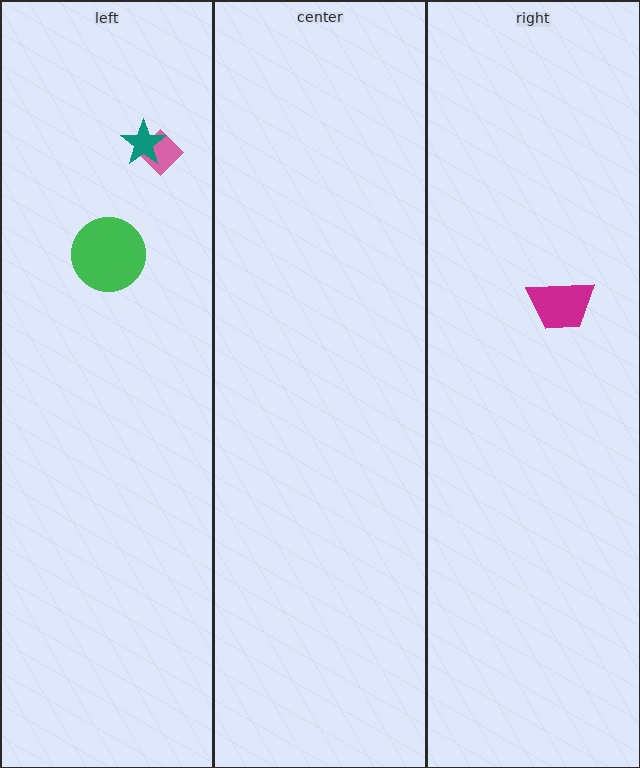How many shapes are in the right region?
1.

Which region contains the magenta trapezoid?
The right region.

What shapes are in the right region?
The magenta trapezoid.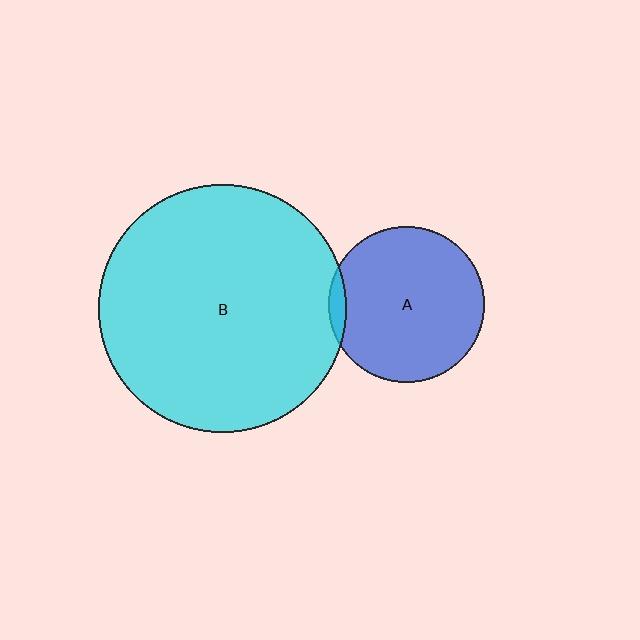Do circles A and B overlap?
Yes.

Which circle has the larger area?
Circle B (cyan).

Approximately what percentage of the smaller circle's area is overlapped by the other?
Approximately 5%.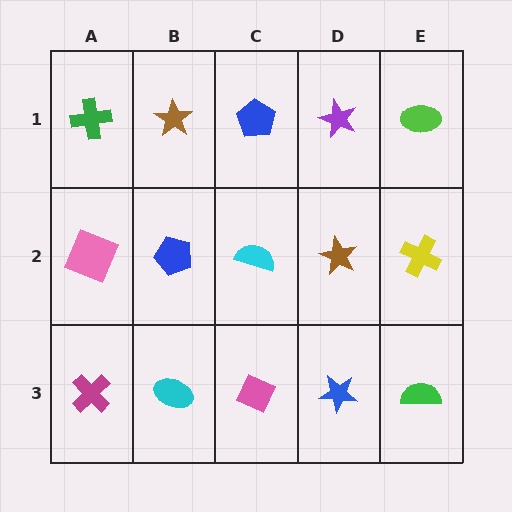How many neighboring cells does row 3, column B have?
3.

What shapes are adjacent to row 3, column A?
A pink square (row 2, column A), a cyan ellipse (row 3, column B).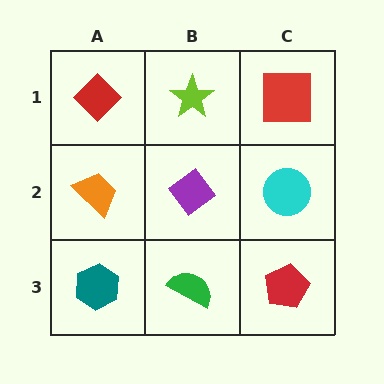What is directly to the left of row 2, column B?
An orange trapezoid.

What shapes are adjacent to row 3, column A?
An orange trapezoid (row 2, column A), a green semicircle (row 3, column B).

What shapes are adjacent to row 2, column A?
A red diamond (row 1, column A), a teal hexagon (row 3, column A), a purple diamond (row 2, column B).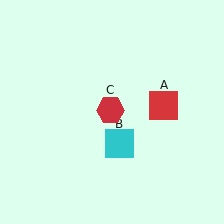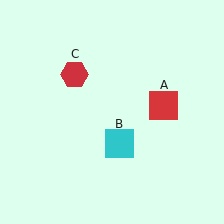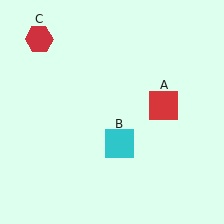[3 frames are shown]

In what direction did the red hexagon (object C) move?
The red hexagon (object C) moved up and to the left.